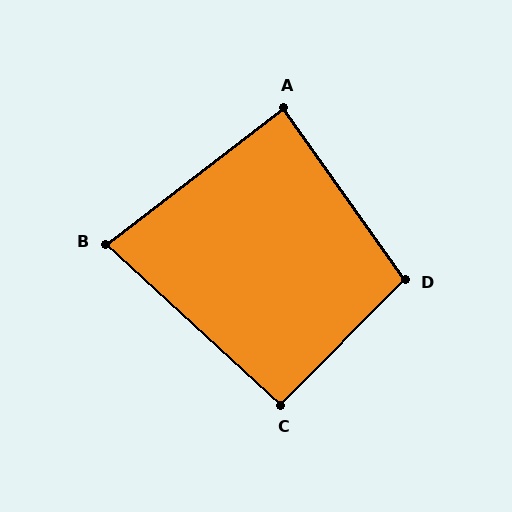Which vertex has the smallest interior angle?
B, at approximately 80 degrees.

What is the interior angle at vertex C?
Approximately 92 degrees (approximately right).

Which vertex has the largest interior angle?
D, at approximately 100 degrees.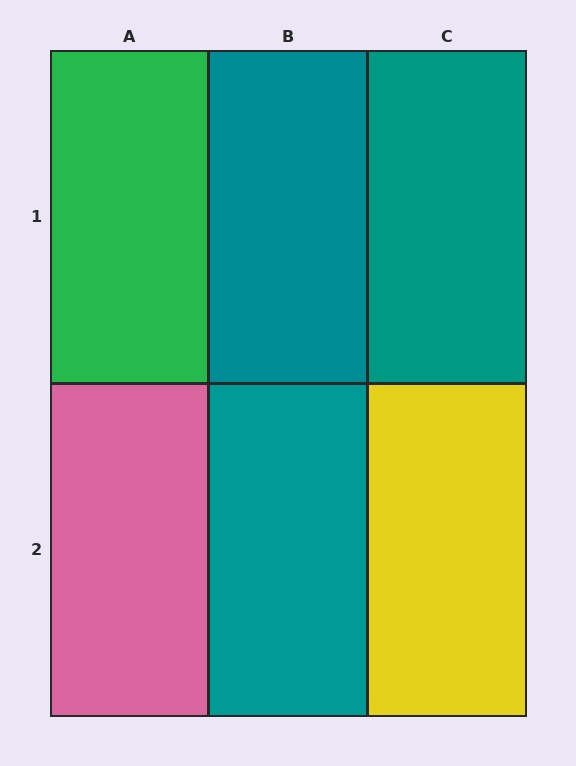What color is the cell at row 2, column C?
Yellow.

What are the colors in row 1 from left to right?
Green, teal, teal.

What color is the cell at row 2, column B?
Teal.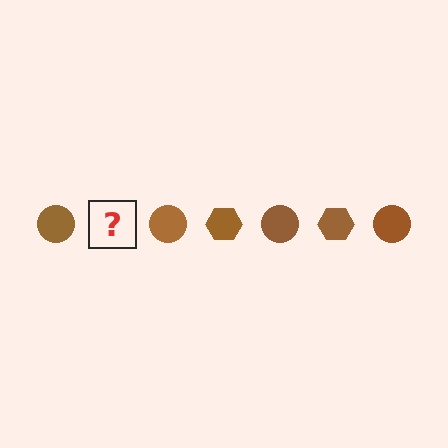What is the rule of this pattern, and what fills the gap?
The rule is that the pattern cycles through circle, hexagon shapes in brown. The gap should be filled with a brown hexagon.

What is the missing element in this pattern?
The missing element is a brown hexagon.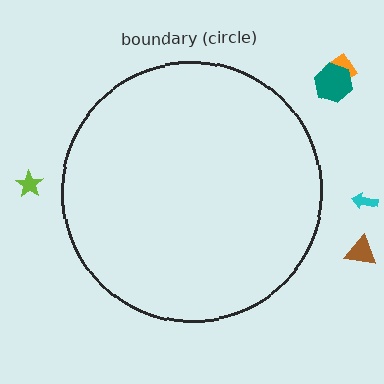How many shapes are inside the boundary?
0 inside, 5 outside.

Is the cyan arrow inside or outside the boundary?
Outside.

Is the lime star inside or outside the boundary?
Outside.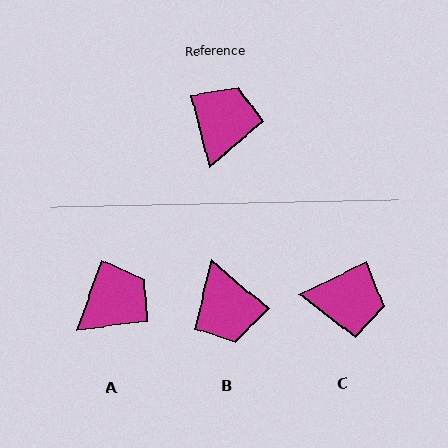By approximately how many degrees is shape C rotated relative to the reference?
Approximately 78 degrees clockwise.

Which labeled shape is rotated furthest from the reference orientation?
B, about 144 degrees away.